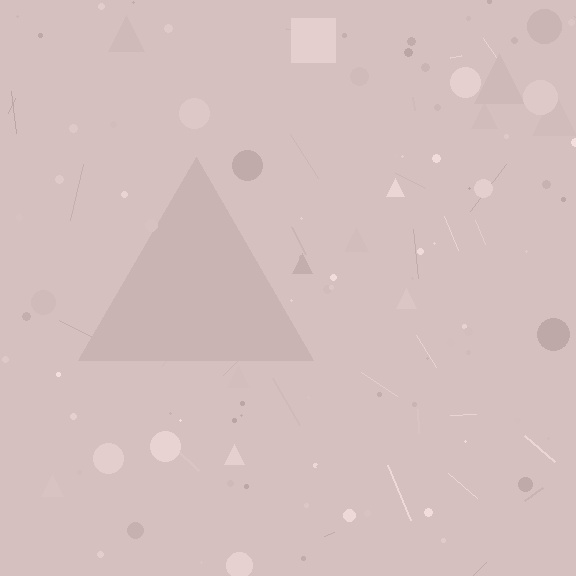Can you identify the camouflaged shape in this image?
The camouflaged shape is a triangle.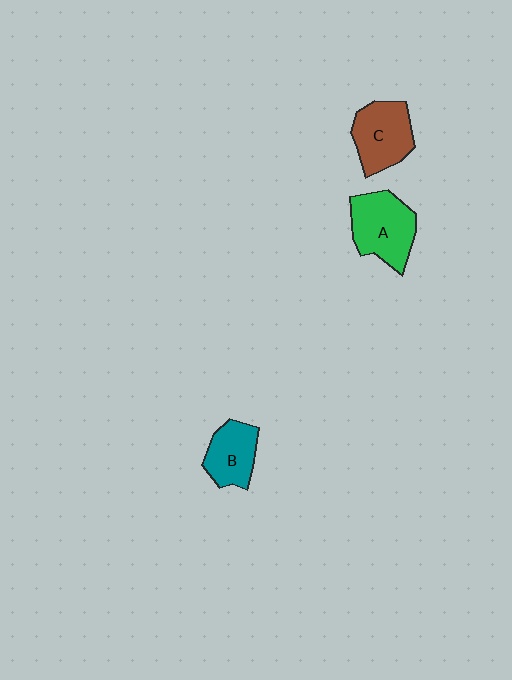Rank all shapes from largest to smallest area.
From largest to smallest: A (green), C (brown), B (teal).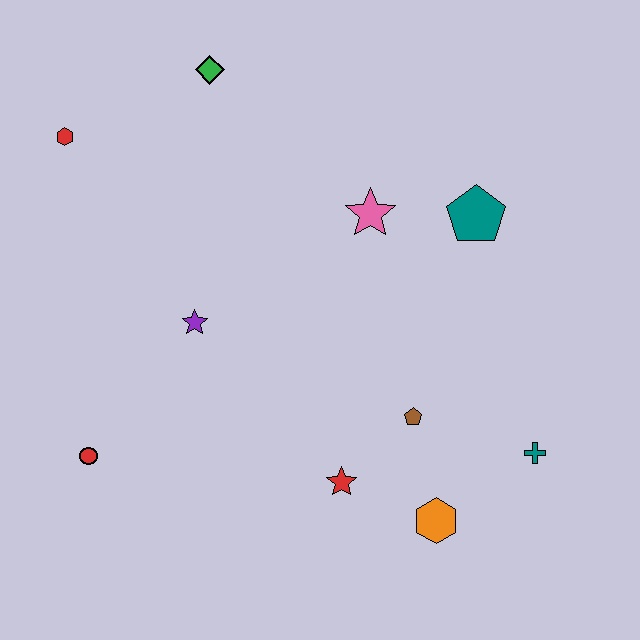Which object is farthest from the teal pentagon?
The red circle is farthest from the teal pentagon.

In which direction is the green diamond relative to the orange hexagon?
The green diamond is above the orange hexagon.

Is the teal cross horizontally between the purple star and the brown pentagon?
No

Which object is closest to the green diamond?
The red hexagon is closest to the green diamond.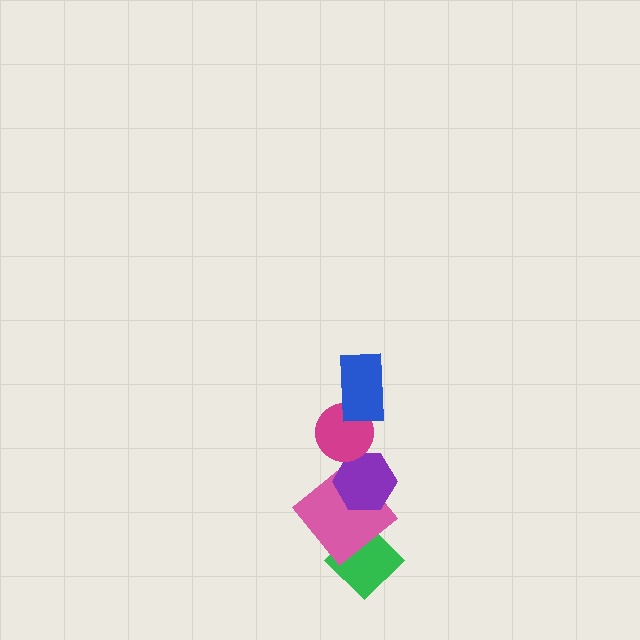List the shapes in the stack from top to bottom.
From top to bottom: the blue rectangle, the magenta circle, the purple hexagon, the pink diamond, the green diamond.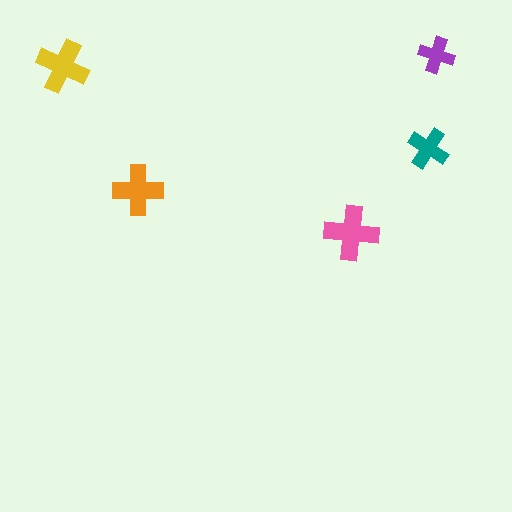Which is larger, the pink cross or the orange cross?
The pink one.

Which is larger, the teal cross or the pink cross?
The pink one.